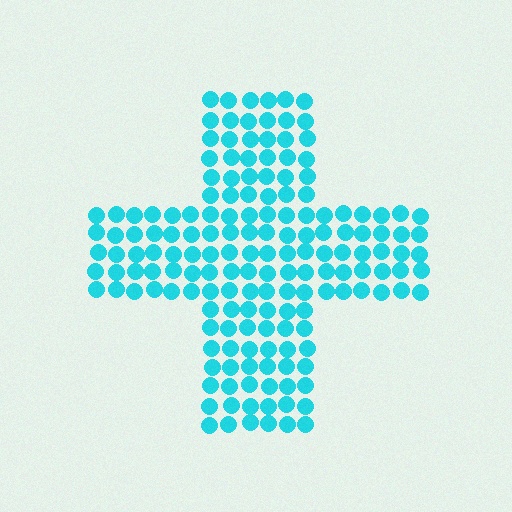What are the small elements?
The small elements are circles.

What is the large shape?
The large shape is a cross.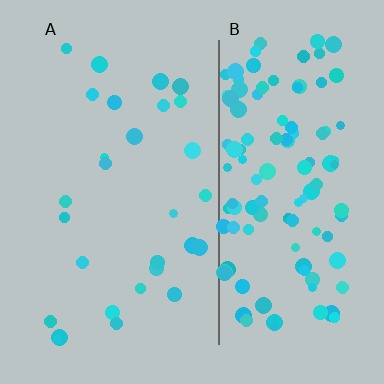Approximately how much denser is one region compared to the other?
Approximately 4.2× — region B over region A.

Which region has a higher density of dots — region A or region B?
B (the right).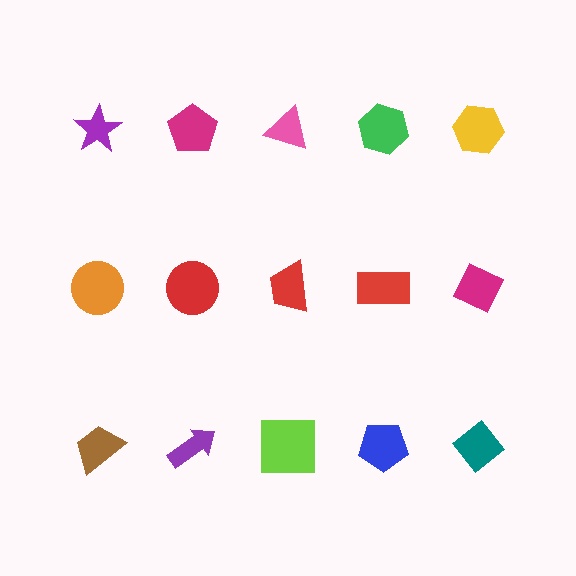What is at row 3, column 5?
A teal diamond.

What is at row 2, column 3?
A red trapezoid.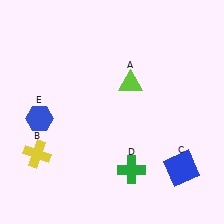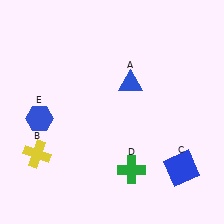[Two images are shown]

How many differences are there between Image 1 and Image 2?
There is 1 difference between the two images.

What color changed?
The triangle (A) changed from lime in Image 1 to blue in Image 2.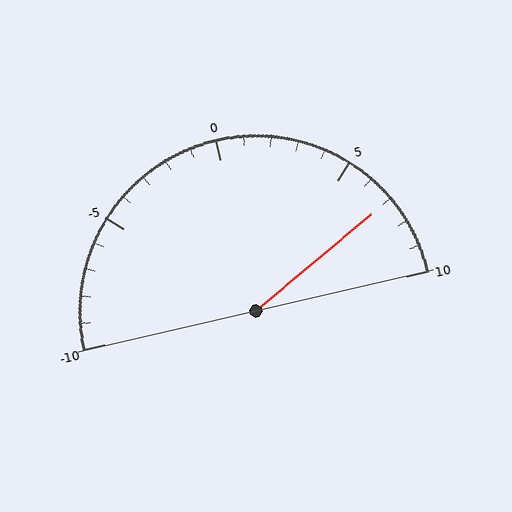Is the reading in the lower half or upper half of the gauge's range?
The reading is in the upper half of the range (-10 to 10).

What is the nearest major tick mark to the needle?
The nearest major tick mark is 5.